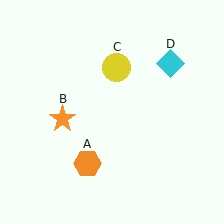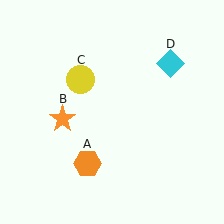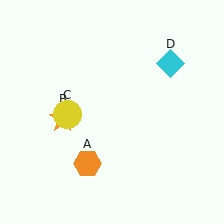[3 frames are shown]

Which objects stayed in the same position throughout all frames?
Orange hexagon (object A) and orange star (object B) and cyan diamond (object D) remained stationary.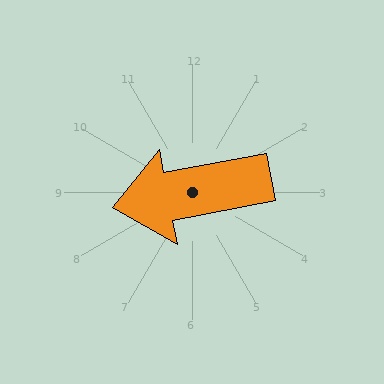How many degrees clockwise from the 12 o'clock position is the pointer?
Approximately 259 degrees.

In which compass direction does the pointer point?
West.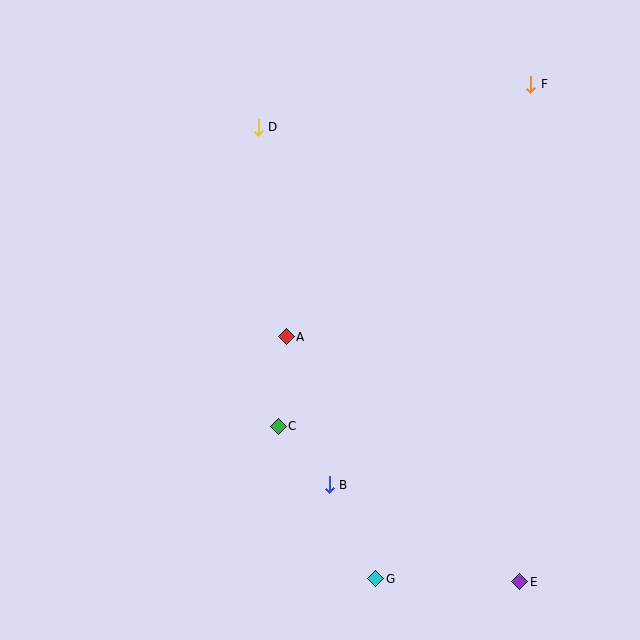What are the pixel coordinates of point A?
Point A is at (286, 337).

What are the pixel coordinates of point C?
Point C is at (278, 426).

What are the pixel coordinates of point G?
Point G is at (376, 579).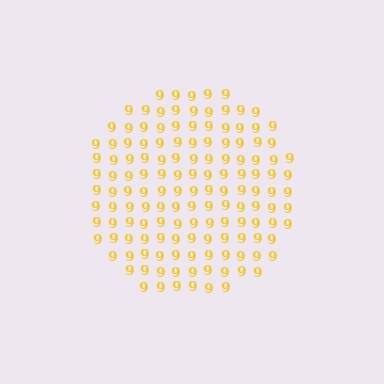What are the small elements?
The small elements are digit 9's.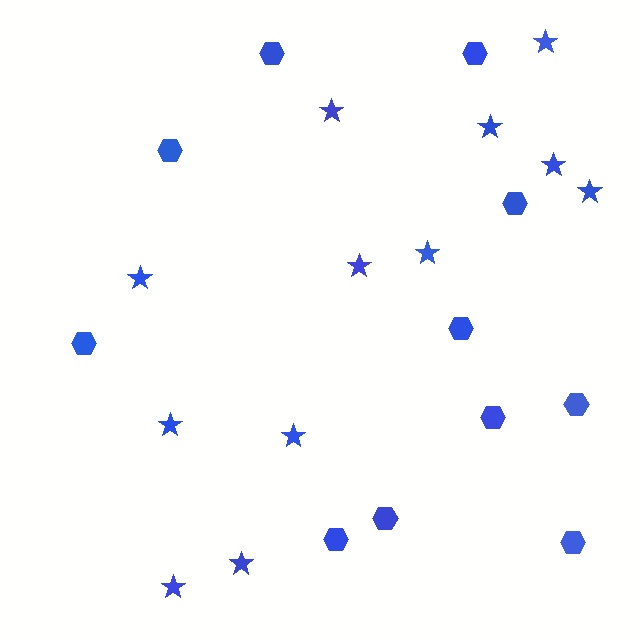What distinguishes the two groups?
There are 2 groups: one group of stars (12) and one group of hexagons (11).